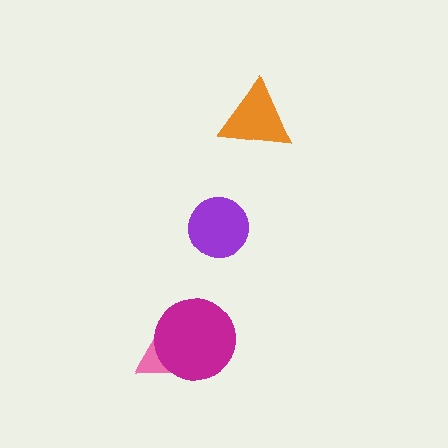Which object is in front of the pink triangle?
The magenta circle is in front of the pink triangle.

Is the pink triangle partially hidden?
Yes, it is partially covered by another shape.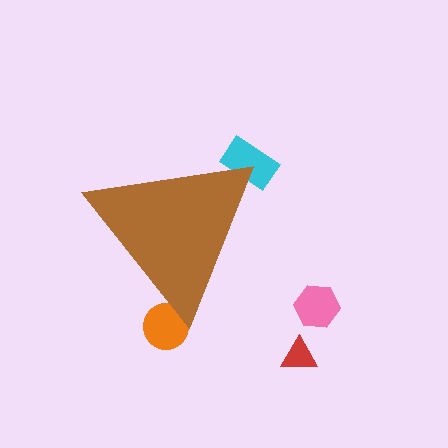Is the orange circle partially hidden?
Yes, the orange circle is partially hidden behind the brown triangle.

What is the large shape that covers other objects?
A brown triangle.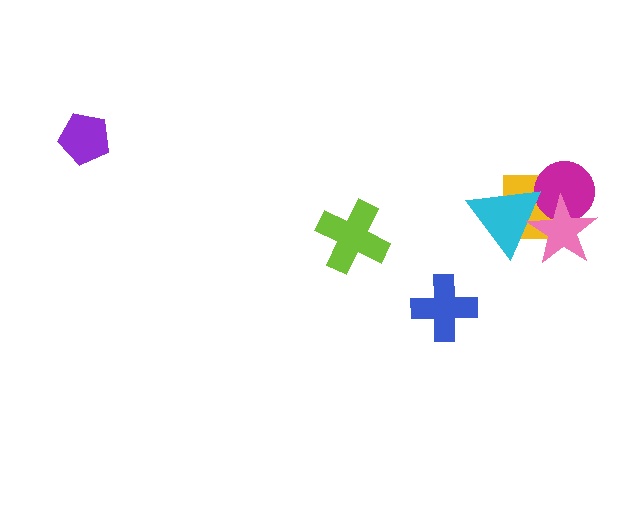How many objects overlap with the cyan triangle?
3 objects overlap with the cyan triangle.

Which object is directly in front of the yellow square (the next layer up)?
The magenta circle is directly in front of the yellow square.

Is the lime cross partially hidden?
No, no other shape covers it.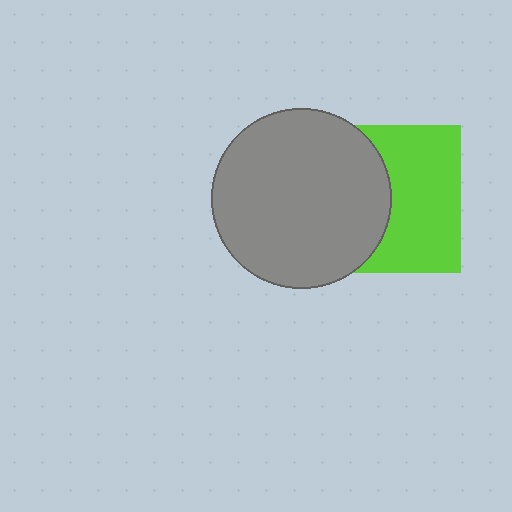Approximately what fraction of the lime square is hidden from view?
Roughly 45% of the lime square is hidden behind the gray circle.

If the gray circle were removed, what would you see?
You would see the complete lime square.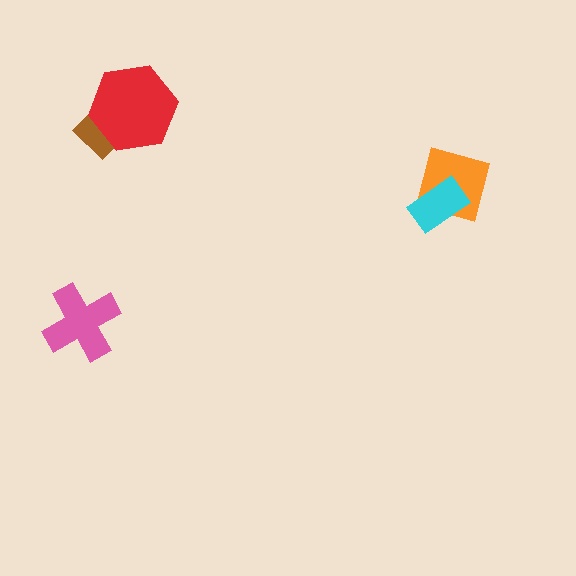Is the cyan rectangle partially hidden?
No, no other shape covers it.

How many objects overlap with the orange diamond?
1 object overlaps with the orange diamond.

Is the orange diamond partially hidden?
Yes, it is partially covered by another shape.